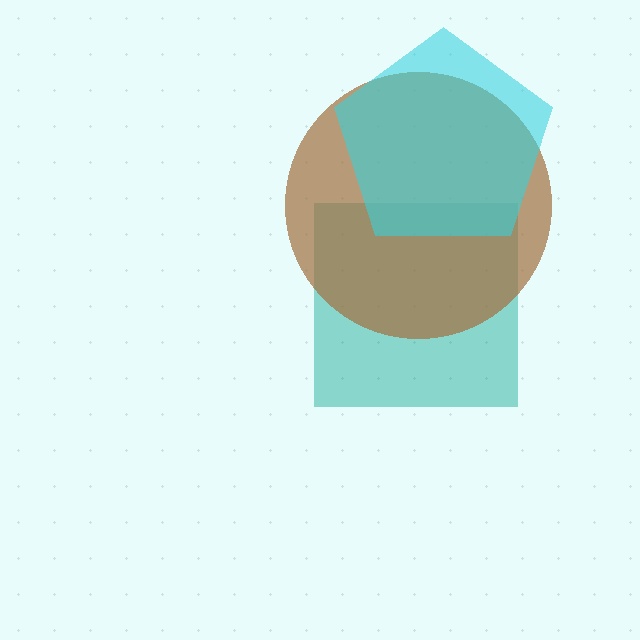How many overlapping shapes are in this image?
There are 3 overlapping shapes in the image.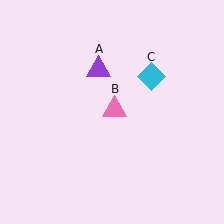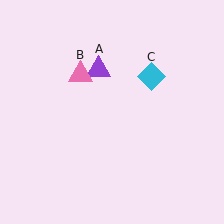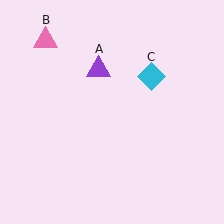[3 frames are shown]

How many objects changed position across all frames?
1 object changed position: pink triangle (object B).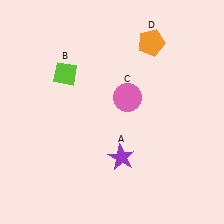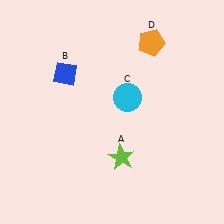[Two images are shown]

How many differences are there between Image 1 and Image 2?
There are 3 differences between the two images.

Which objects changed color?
A changed from purple to lime. B changed from lime to blue. C changed from pink to cyan.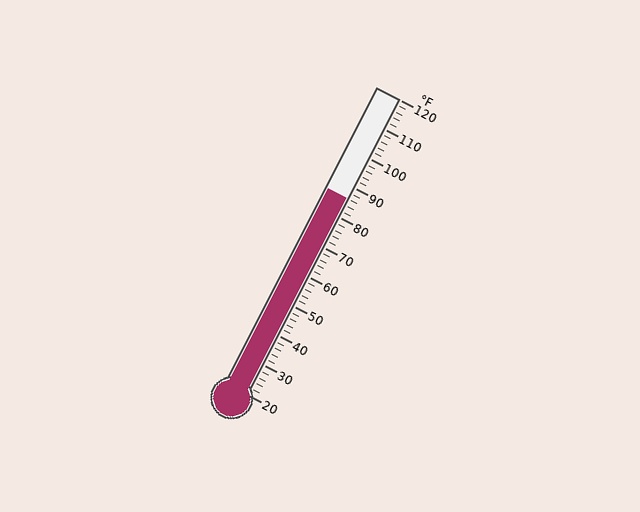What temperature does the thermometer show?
The thermometer shows approximately 86°F.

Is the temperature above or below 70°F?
The temperature is above 70°F.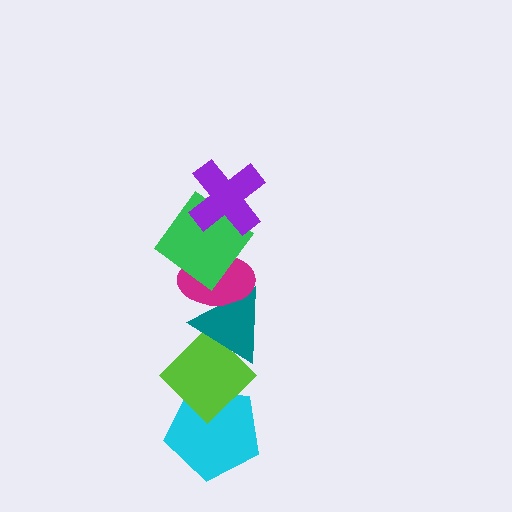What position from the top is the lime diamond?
The lime diamond is 5th from the top.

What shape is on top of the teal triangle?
The magenta ellipse is on top of the teal triangle.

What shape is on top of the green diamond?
The purple cross is on top of the green diamond.